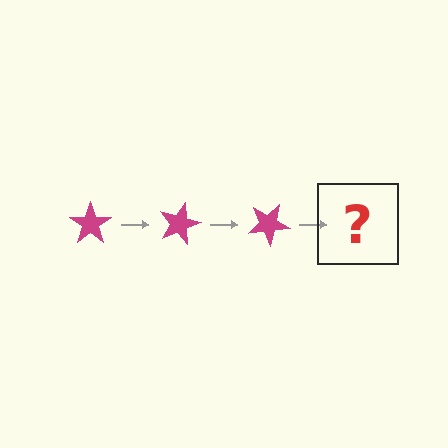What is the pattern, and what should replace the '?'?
The pattern is that the star rotates 15 degrees each step. The '?' should be a magenta star rotated 45 degrees.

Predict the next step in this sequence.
The next step is a magenta star rotated 45 degrees.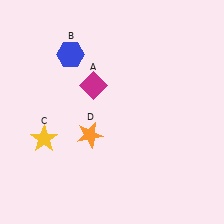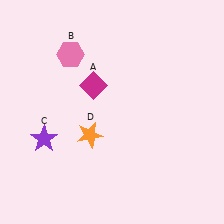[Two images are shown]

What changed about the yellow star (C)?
In Image 1, C is yellow. In Image 2, it changed to purple.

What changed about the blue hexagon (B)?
In Image 1, B is blue. In Image 2, it changed to pink.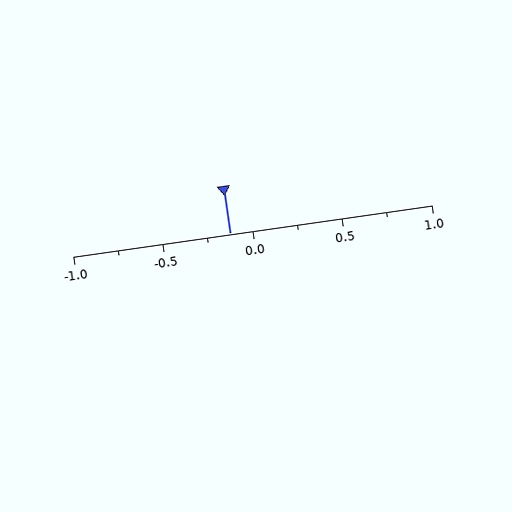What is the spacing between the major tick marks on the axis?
The major ticks are spaced 0.5 apart.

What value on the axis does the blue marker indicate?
The marker indicates approximately -0.12.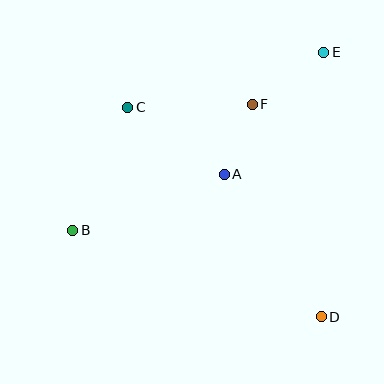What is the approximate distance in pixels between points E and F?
The distance between E and F is approximately 88 pixels.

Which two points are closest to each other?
Points A and F are closest to each other.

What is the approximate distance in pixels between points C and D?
The distance between C and D is approximately 285 pixels.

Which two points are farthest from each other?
Points B and E are farthest from each other.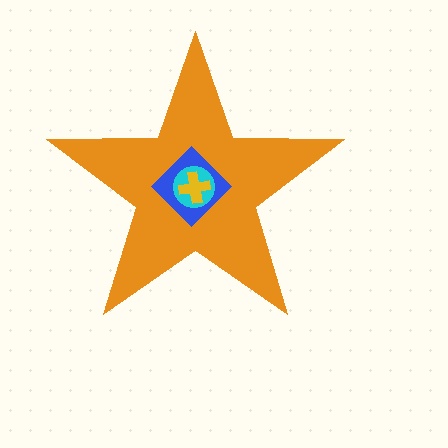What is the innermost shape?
The yellow cross.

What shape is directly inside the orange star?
The blue diamond.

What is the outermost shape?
The orange star.